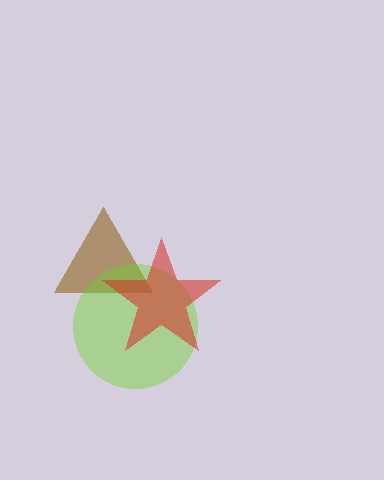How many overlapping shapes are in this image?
There are 3 overlapping shapes in the image.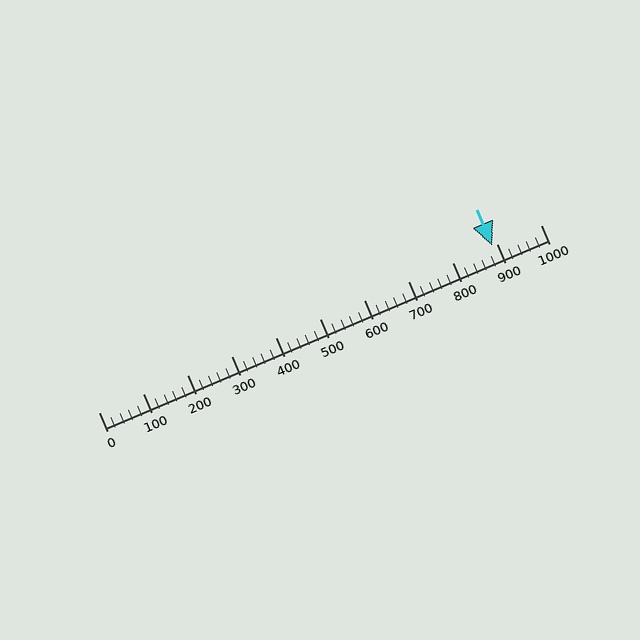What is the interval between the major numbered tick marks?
The major tick marks are spaced 100 units apart.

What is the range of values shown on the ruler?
The ruler shows values from 0 to 1000.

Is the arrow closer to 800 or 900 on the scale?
The arrow is closer to 900.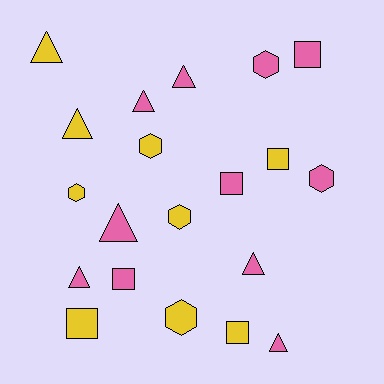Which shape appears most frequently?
Triangle, with 8 objects.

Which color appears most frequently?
Pink, with 11 objects.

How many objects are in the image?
There are 20 objects.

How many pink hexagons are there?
There are 2 pink hexagons.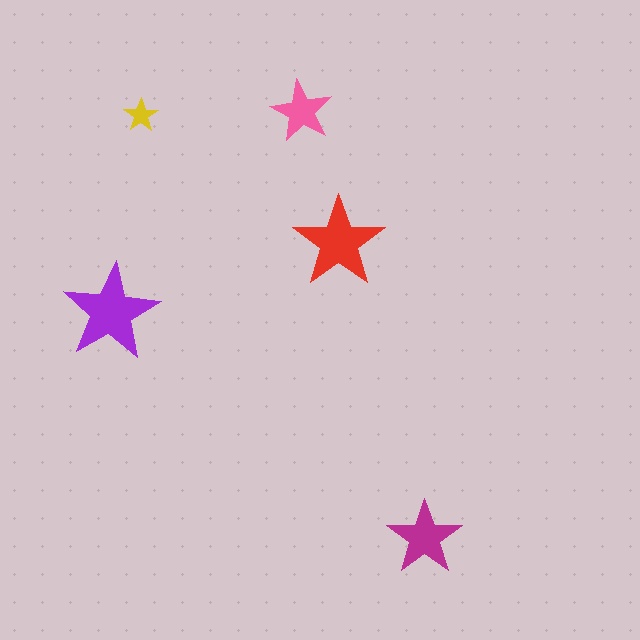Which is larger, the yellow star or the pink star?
The pink one.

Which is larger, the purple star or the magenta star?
The purple one.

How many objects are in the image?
There are 5 objects in the image.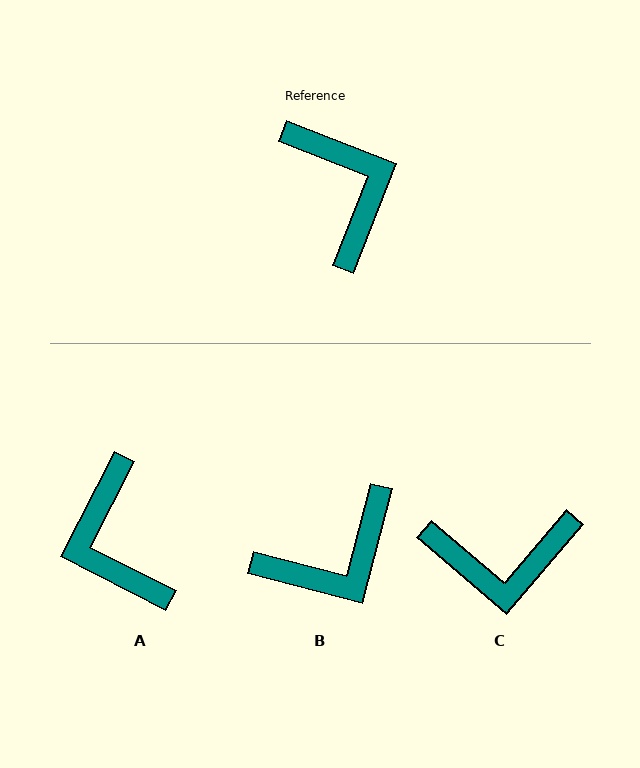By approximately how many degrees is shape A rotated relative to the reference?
Approximately 174 degrees counter-clockwise.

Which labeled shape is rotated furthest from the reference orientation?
A, about 174 degrees away.